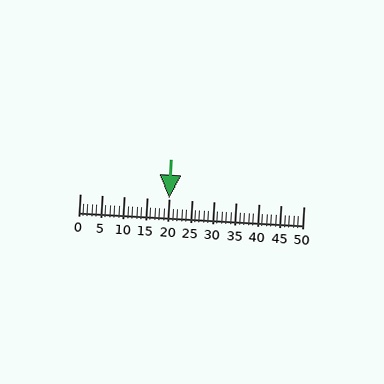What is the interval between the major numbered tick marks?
The major tick marks are spaced 5 units apart.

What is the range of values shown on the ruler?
The ruler shows values from 0 to 50.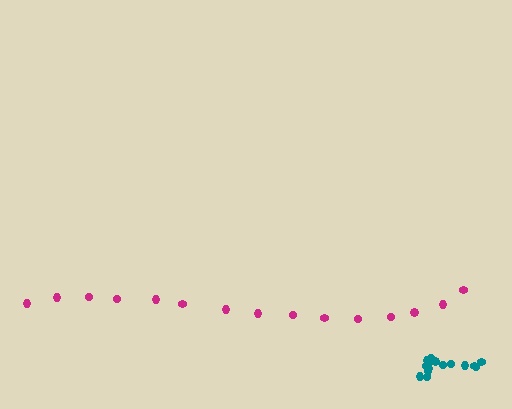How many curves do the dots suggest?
There are 2 distinct paths.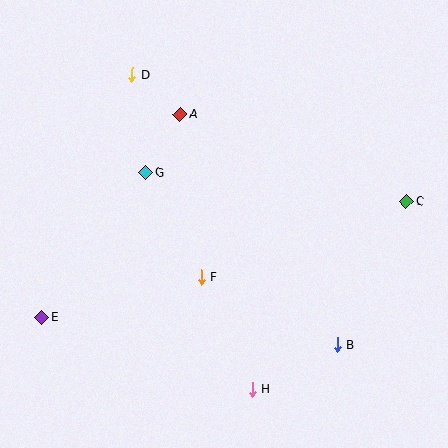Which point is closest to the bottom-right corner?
Point B is closest to the bottom-right corner.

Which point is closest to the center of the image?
Point F at (201, 276) is closest to the center.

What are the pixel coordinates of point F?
Point F is at (201, 276).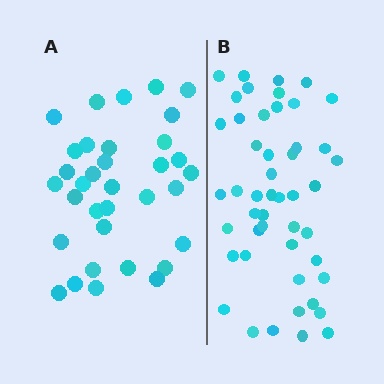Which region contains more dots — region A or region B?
Region B (the right region) has more dots.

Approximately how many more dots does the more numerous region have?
Region B has approximately 15 more dots than region A.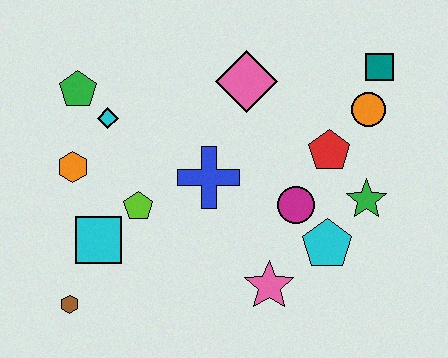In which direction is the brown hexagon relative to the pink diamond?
The brown hexagon is below the pink diamond.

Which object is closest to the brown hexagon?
The cyan square is closest to the brown hexagon.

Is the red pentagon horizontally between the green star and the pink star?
Yes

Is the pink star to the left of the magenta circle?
Yes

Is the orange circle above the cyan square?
Yes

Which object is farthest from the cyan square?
The teal square is farthest from the cyan square.